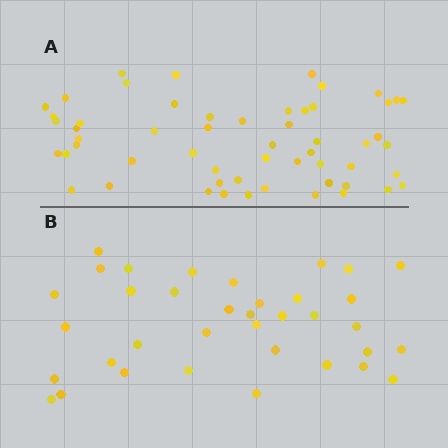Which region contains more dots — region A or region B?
Region A (the top region) has more dots.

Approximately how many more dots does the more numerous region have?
Region A has approximately 20 more dots than region B.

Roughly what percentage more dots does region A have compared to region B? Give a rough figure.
About 55% more.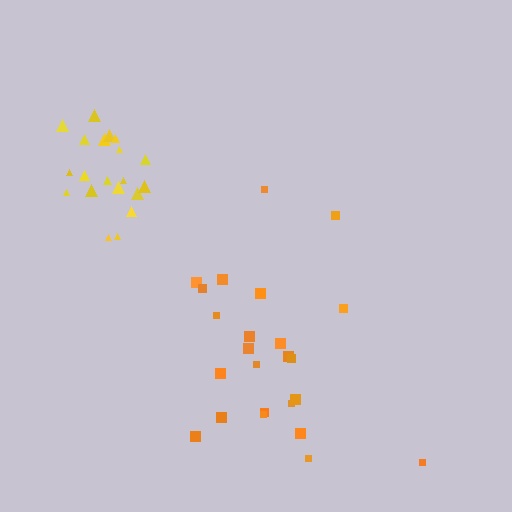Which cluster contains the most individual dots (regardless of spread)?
Orange (24).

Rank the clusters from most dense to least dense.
yellow, orange.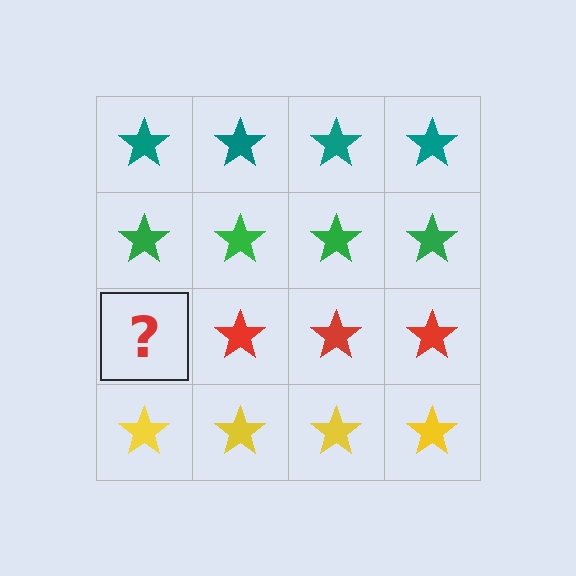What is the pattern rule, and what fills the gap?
The rule is that each row has a consistent color. The gap should be filled with a red star.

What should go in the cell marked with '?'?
The missing cell should contain a red star.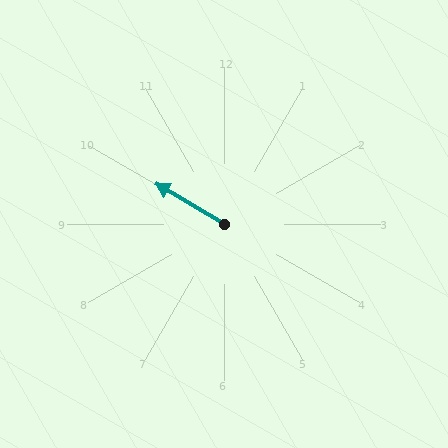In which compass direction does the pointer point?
Northwest.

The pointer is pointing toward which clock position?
Roughly 10 o'clock.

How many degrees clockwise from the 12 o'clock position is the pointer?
Approximately 301 degrees.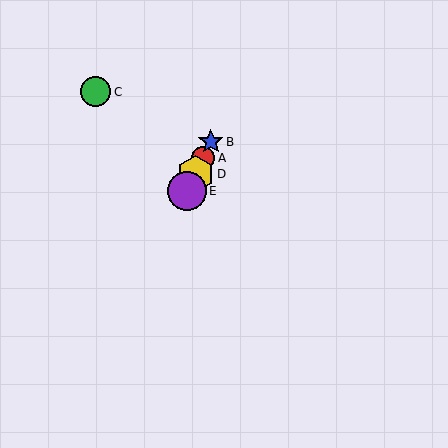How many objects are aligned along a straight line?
4 objects (A, B, D, E) are aligned along a straight line.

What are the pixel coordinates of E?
Object E is at (187, 191).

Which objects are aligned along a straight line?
Objects A, B, D, E are aligned along a straight line.